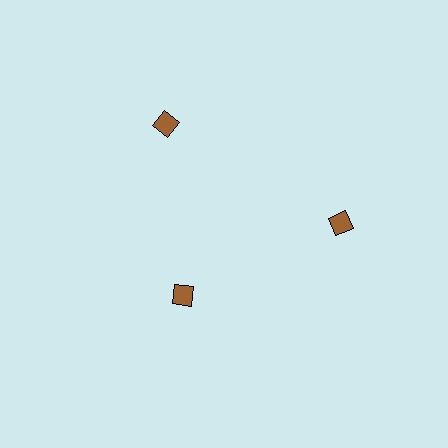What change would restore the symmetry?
The symmetry would be restored by moving it outward, back onto the ring so that all 3 diamonds sit at equal angles and equal distance from the center.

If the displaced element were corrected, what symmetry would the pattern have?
It would have 3-fold rotational symmetry — the pattern would map onto itself every 120 degrees.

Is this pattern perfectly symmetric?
No. The 3 brown diamonds are arranged in a ring, but one element near the 7 o'clock position is pulled inward toward the center, breaking the 3-fold rotational symmetry.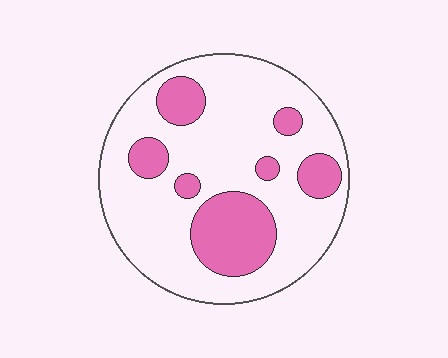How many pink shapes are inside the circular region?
7.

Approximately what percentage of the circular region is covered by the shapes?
Approximately 25%.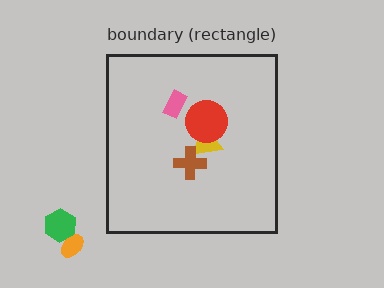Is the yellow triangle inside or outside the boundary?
Inside.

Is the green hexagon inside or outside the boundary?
Outside.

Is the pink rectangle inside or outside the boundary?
Inside.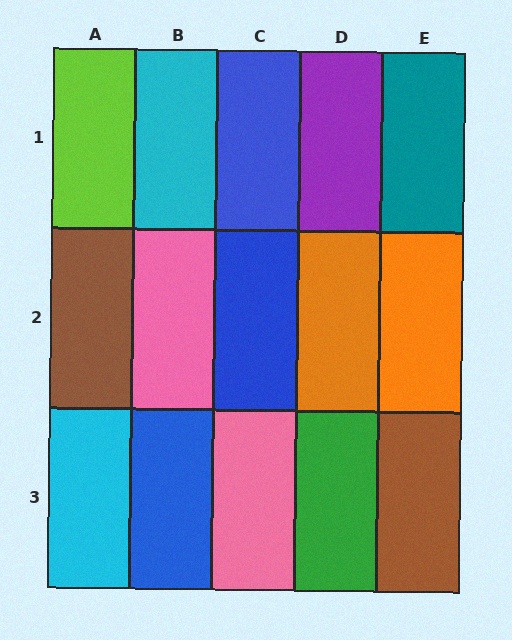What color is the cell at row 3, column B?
Blue.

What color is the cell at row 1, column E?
Teal.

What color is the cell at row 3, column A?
Cyan.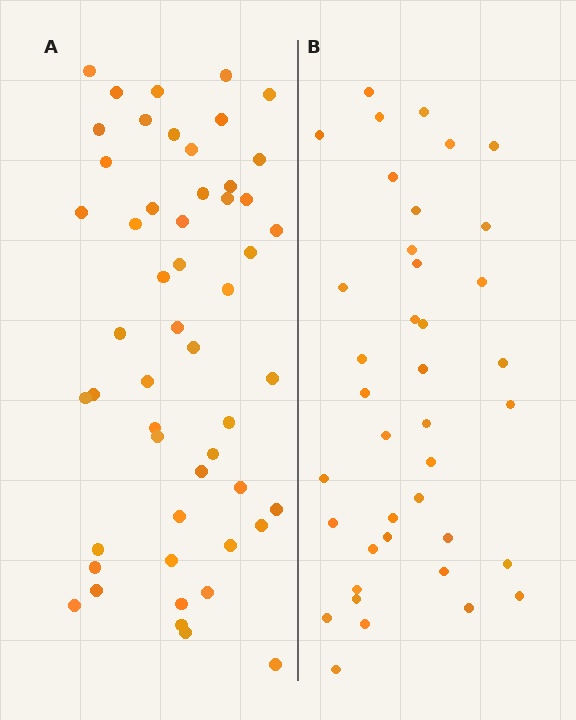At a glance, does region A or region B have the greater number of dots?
Region A (the left region) has more dots.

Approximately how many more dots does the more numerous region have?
Region A has approximately 15 more dots than region B.